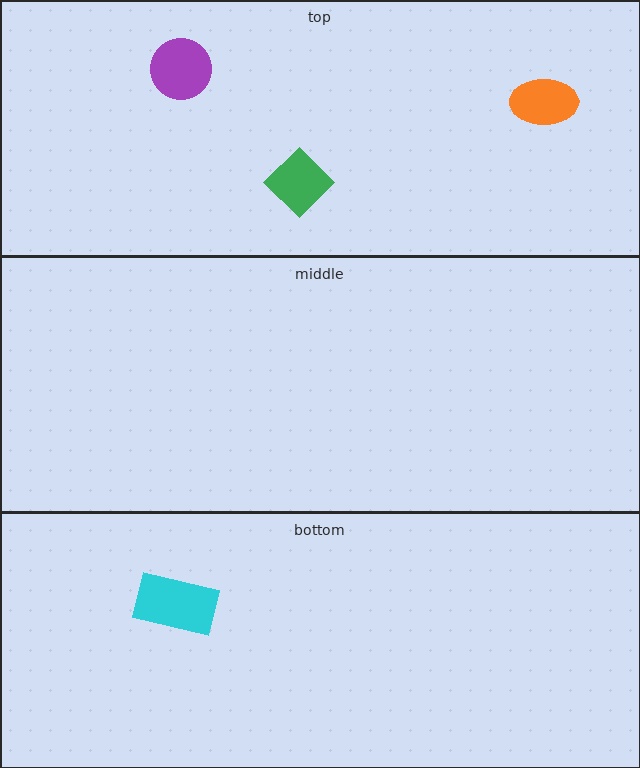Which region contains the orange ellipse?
The top region.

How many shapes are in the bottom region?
1.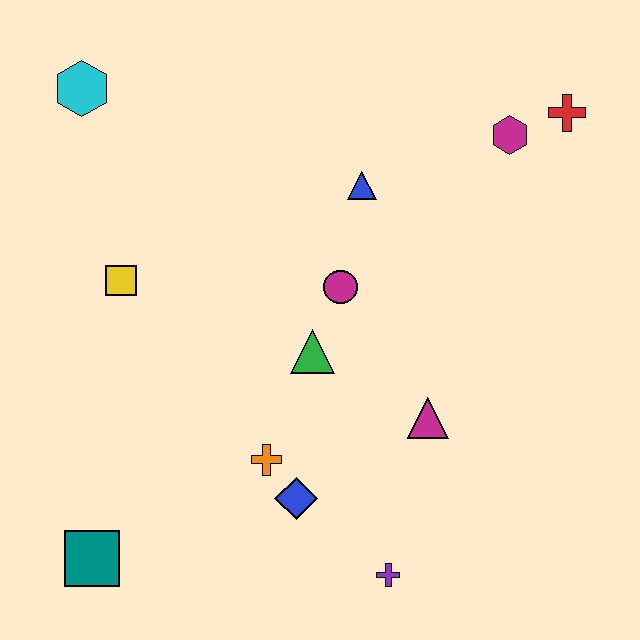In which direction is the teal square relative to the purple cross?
The teal square is to the left of the purple cross.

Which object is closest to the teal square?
The orange cross is closest to the teal square.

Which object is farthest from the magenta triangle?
The cyan hexagon is farthest from the magenta triangle.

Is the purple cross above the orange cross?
No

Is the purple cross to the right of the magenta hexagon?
No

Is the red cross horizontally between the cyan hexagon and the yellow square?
No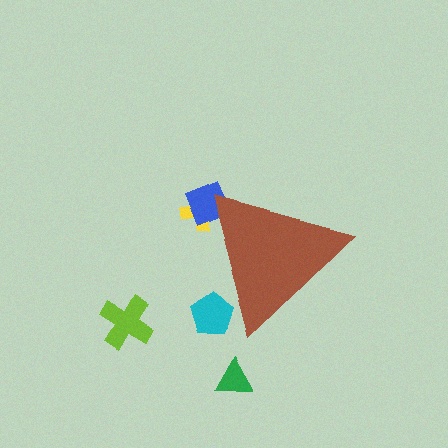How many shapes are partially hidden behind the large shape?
3 shapes are partially hidden.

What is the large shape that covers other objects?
A brown triangle.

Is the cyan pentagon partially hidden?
Yes, the cyan pentagon is partially hidden behind the brown triangle.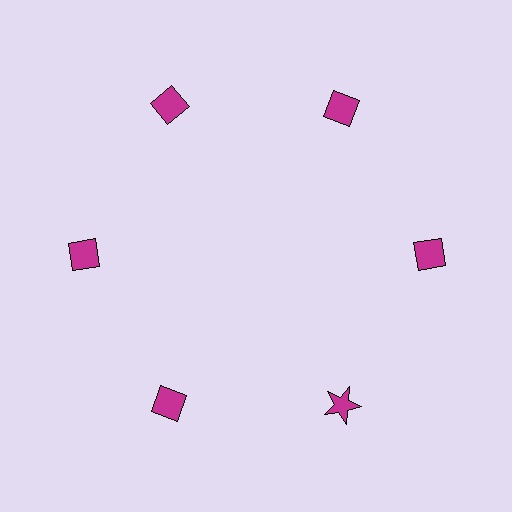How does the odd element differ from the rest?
It has a different shape: star instead of diamond.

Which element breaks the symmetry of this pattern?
The magenta star at roughly the 5 o'clock position breaks the symmetry. All other shapes are magenta diamonds.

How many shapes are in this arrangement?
There are 6 shapes arranged in a ring pattern.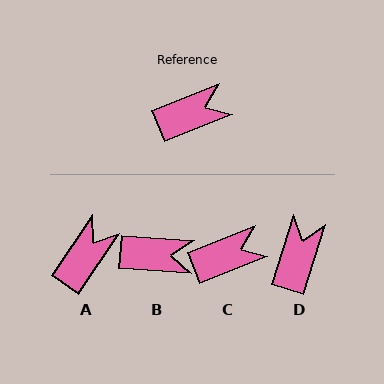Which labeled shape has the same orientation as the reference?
C.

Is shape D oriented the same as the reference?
No, it is off by about 51 degrees.